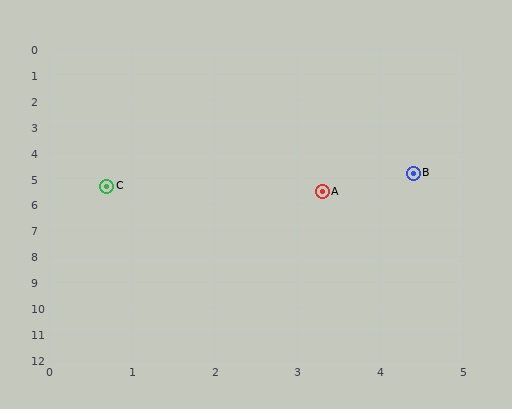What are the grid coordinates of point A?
Point A is at approximately (3.3, 5.5).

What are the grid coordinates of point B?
Point B is at approximately (4.4, 4.8).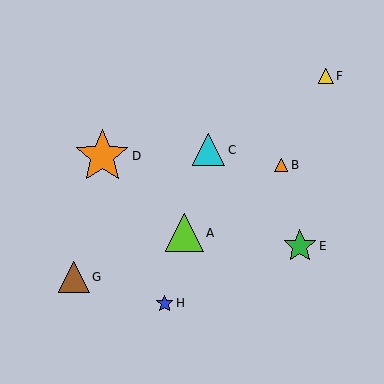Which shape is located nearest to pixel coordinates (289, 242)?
The green star (labeled E) at (300, 246) is nearest to that location.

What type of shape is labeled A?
Shape A is a lime triangle.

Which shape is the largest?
The orange star (labeled D) is the largest.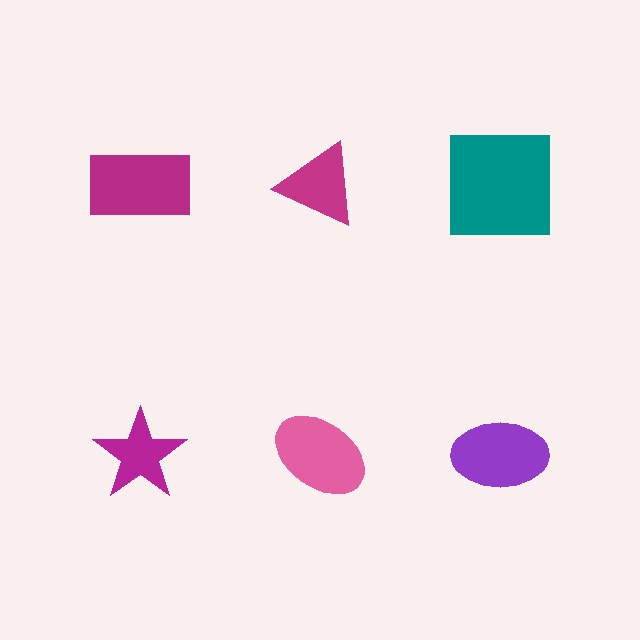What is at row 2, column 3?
A purple ellipse.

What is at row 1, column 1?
A magenta rectangle.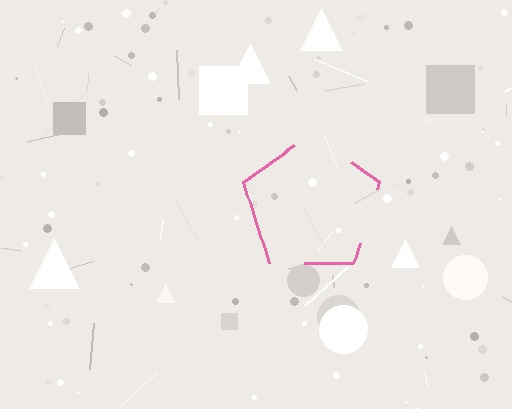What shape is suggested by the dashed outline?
The dashed outline suggests a pentagon.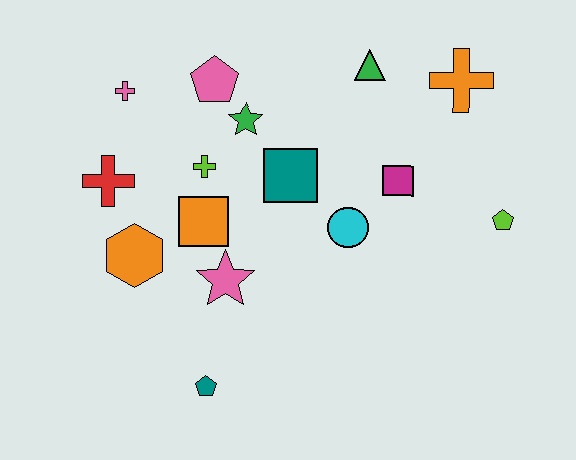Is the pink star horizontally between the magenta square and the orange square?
Yes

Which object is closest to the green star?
The pink pentagon is closest to the green star.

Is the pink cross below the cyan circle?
No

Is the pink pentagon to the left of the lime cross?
No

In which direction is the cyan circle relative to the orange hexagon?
The cyan circle is to the right of the orange hexagon.